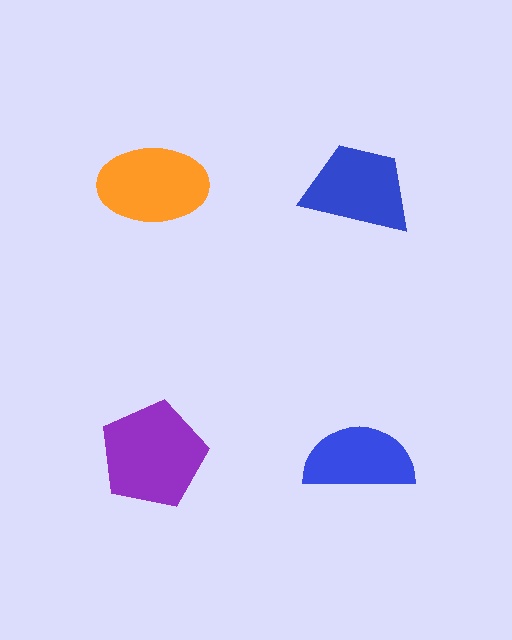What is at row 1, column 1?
An orange ellipse.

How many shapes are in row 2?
2 shapes.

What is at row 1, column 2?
A blue trapezoid.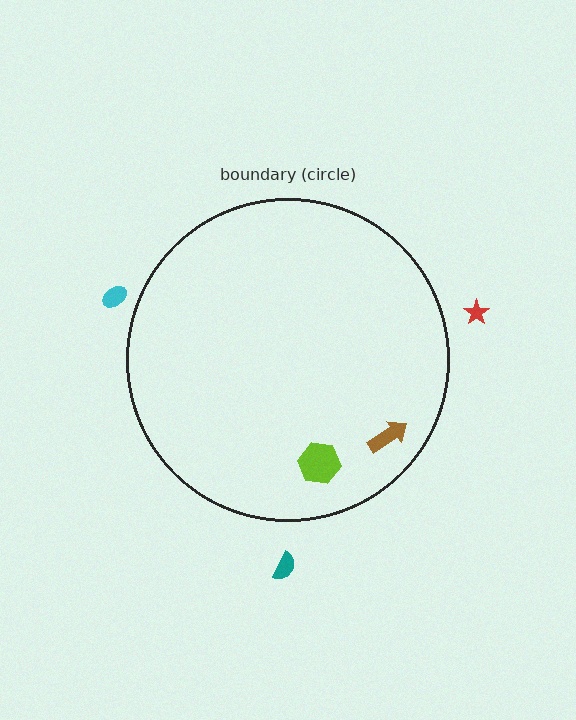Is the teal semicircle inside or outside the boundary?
Outside.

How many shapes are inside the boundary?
2 inside, 3 outside.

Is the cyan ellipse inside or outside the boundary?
Outside.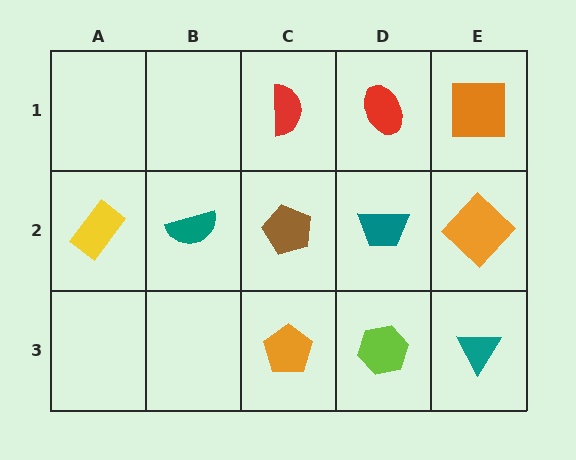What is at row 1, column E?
An orange square.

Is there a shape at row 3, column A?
No, that cell is empty.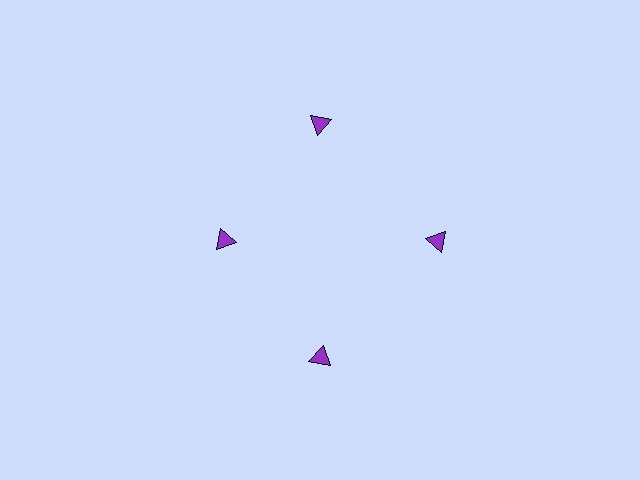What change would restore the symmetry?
The symmetry would be restored by moving it outward, back onto the ring so that all 4 triangles sit at equal angles and equal distance from the center.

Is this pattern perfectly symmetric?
No. The 4 purple triangles are arranged in a ring, but one element near the 9 o'clock position is pulled inward toward the center, breaking the 4-fold rotational symmetry.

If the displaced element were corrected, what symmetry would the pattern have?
It would have 4-fold rotational symmetry — the pattern would map onto itself every 90 degrees.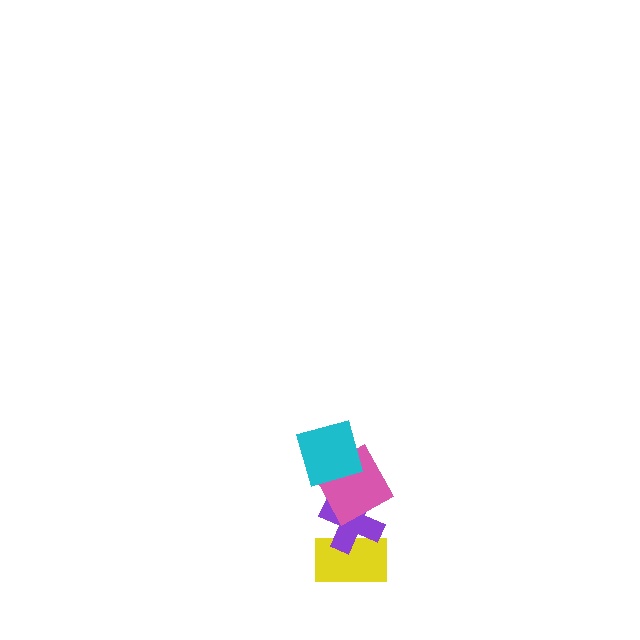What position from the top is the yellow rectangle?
The yellow rectangle is 4th from the top.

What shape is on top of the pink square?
The cyan square is on top of the pink square.